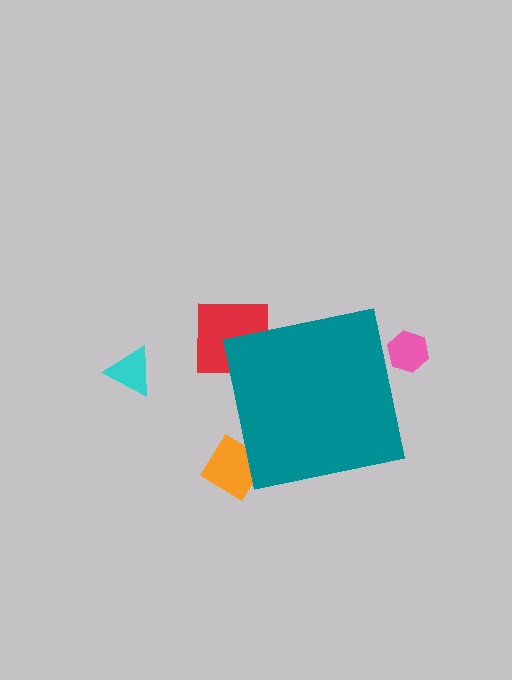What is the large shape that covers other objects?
A teal square.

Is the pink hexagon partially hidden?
Yes, the pink hexagon is partially hidden behind the teal square.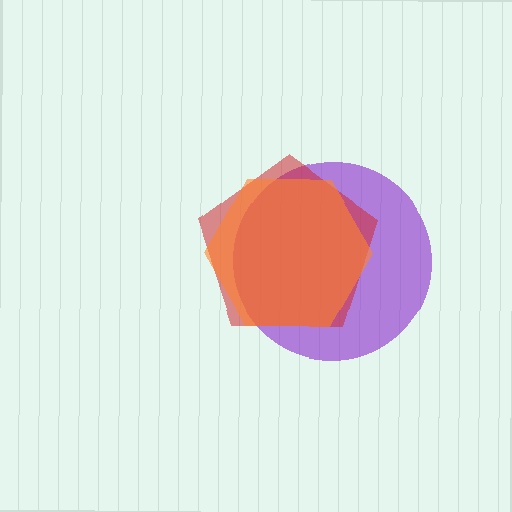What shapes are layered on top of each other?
The layered shapes are: a purple circle, a red pentagon, an orange hexagon.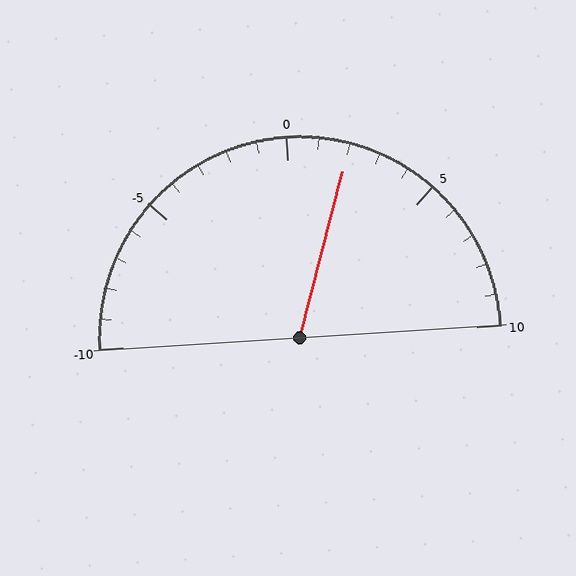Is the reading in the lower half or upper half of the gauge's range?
The reading is in the upper half of the range (-10 to 10).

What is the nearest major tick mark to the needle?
The nearest major tick mark is 0.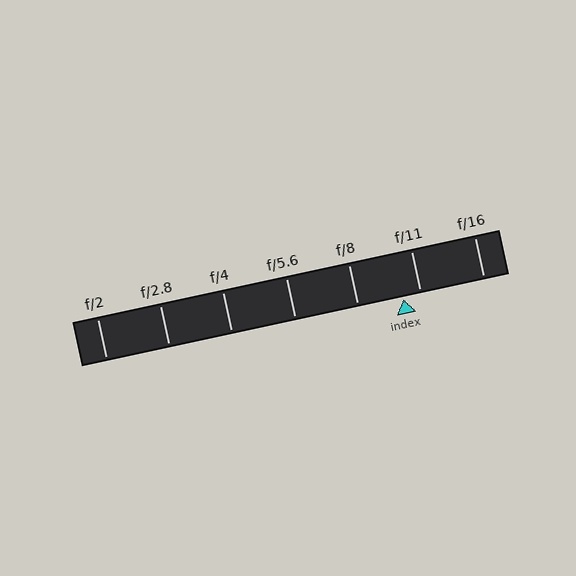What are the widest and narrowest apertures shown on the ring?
The widest aperture shown is f/2 and the narrowest is f/16.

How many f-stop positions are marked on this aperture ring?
There are 7 f-stop positions marked.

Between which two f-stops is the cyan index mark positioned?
The index mark is between f/8 and f/11.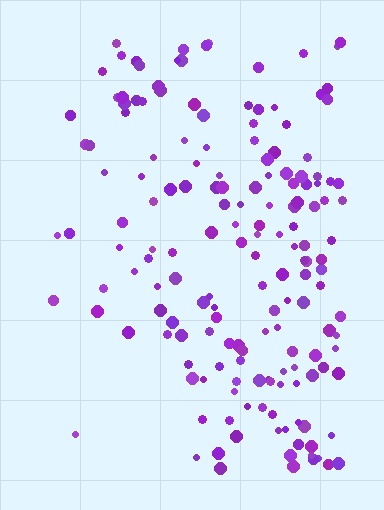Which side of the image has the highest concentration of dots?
The right.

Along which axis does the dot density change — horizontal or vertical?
Horizontal.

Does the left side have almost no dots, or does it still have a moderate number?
Still a moderate number, just noticeably fewer than the right.